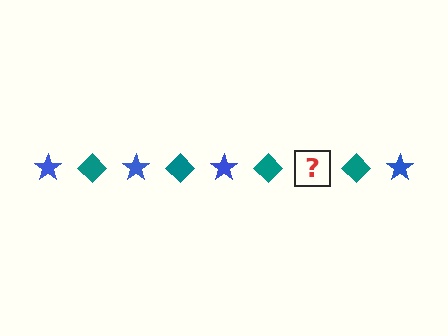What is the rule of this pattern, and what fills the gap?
The rule is that the pattern alternates between blue star and teal diamond. The gap should be filled with a blue star.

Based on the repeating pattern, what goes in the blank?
The blank should be a blue star.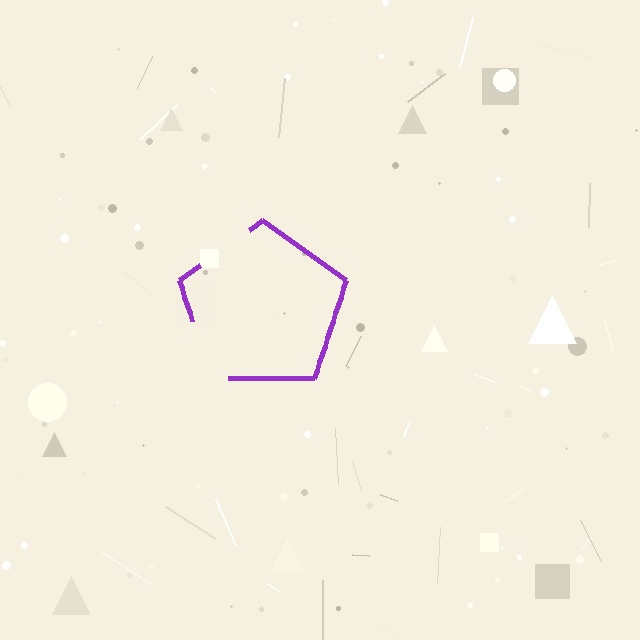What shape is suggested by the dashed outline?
The dashed outline suggests a pentagon.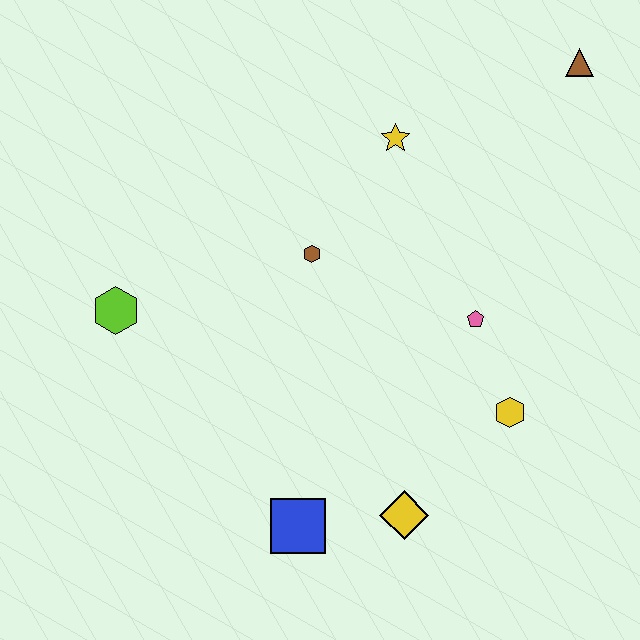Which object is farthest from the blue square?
The brown triangle is farthest from the blue square.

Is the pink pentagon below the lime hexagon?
Yes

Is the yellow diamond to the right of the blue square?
Yes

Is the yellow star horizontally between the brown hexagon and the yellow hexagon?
Yes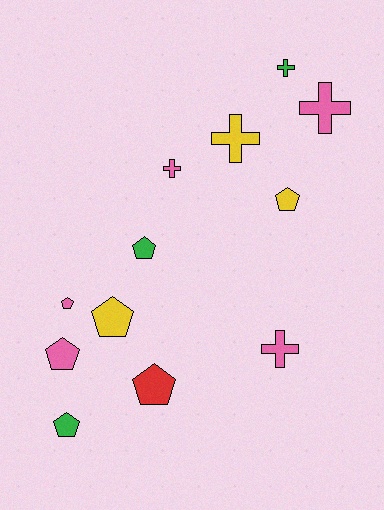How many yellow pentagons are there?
There are 2 yellow pentagons.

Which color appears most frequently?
Pink, with 5 objects.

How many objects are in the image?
There are 12 objects.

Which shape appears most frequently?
Pentagon, with 7 objects.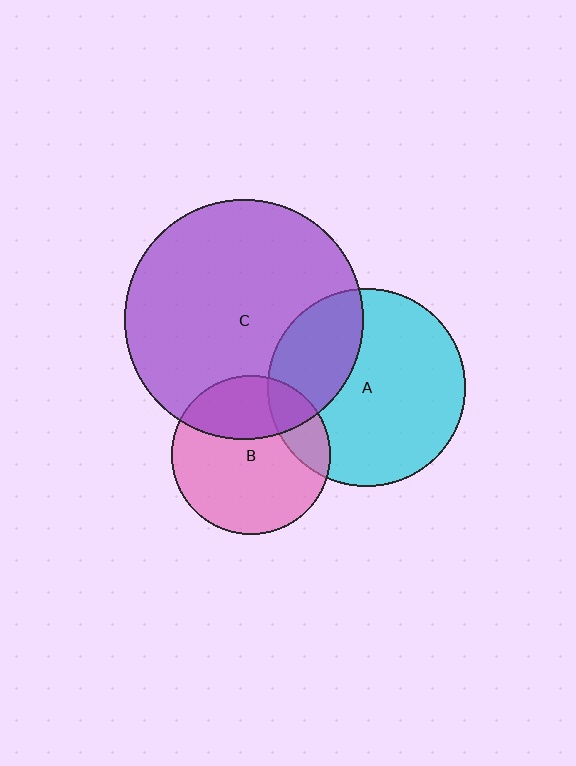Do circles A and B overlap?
Yes.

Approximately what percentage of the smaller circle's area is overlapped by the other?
Approximately 20%.